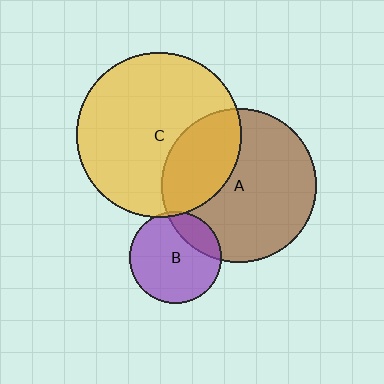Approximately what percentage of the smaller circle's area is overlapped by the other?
Approximately 5%.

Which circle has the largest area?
Circle C (yellow).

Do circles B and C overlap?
Yes.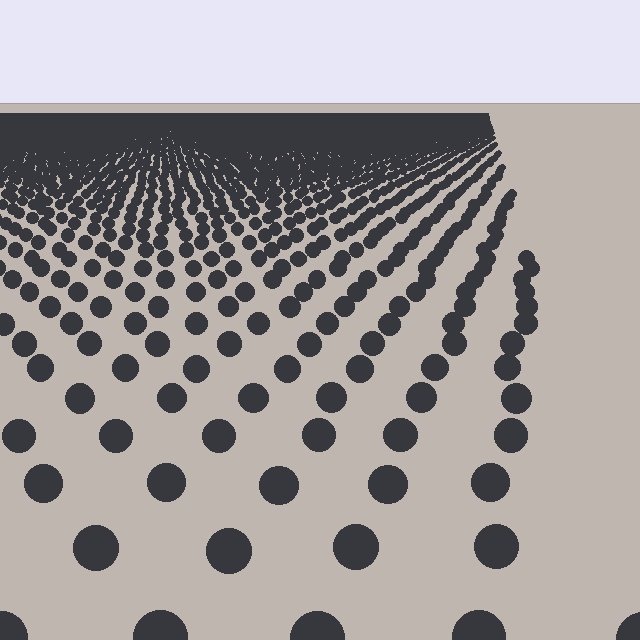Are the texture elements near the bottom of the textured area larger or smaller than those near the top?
Larger. Near the bottom, elements are closer to the viewer and appear at a bigger on-screen size.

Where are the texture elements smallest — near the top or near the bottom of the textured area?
Near the top.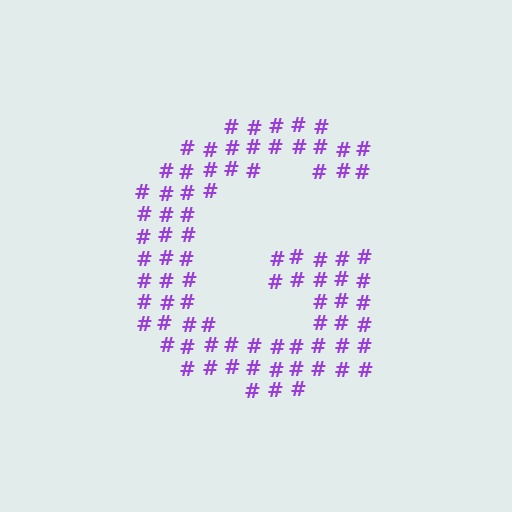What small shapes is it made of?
It is made of small hash symbols.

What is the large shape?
The large shape is the letter G.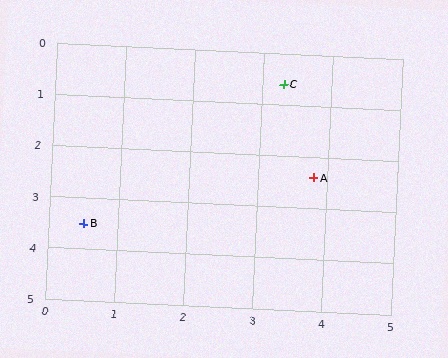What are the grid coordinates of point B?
Point B is at approximately (0.5, 3.5).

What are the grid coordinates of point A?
Point A is at approximately (3.8, 2.4).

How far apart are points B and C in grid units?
Points B and C are about 4.0 grid units apart.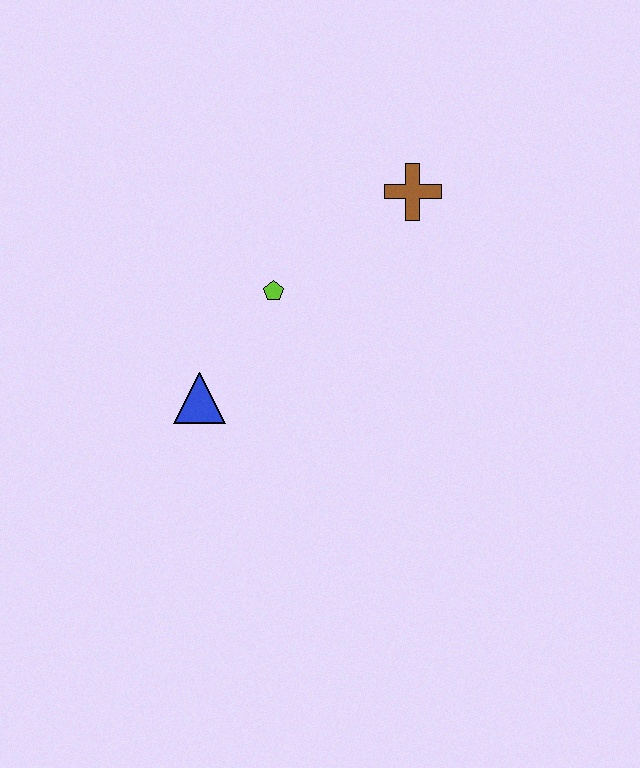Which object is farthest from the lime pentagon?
The brown cross is farthest from the lime pentagon.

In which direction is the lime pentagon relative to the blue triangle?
The lime pentagon is above the blue triangle.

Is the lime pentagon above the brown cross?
No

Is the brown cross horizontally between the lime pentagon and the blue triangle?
No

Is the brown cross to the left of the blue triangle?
No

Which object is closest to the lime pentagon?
The blue triangle is closest to the lime pentagon.